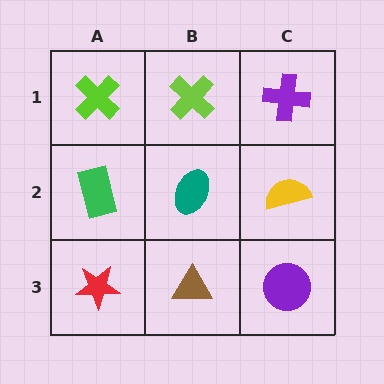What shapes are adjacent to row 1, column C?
A yellow semicircle (row 2, column C), a lime cross (row 1, column B).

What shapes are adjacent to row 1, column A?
A green rectangle (row 2, column A), a lime cross (row 1, column B).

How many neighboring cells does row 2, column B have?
4.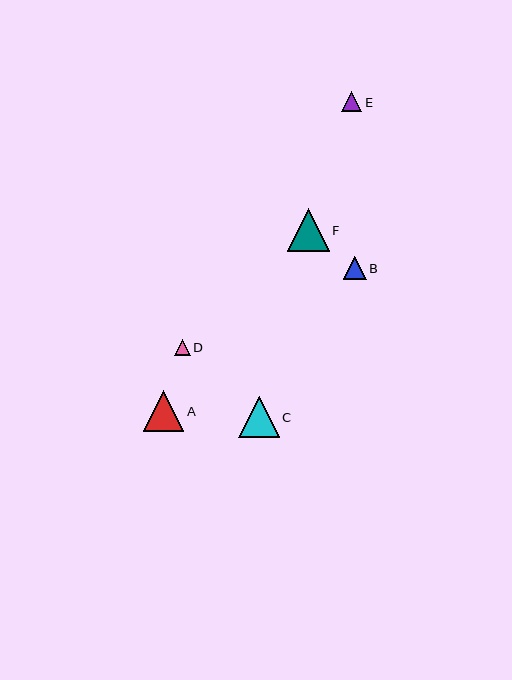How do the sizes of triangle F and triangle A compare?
Triangle F and triangle A are approximately the same size.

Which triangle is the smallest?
Triangle D is the smallest with a size of approximately 15 pixels.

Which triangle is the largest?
Triangle F is the largest with a size of approximately 42 pixels.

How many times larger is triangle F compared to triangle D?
Triangle F is approximately 2.7 times the size of triangle D.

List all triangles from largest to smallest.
From largest to smallest: F, A, C, B, E, D.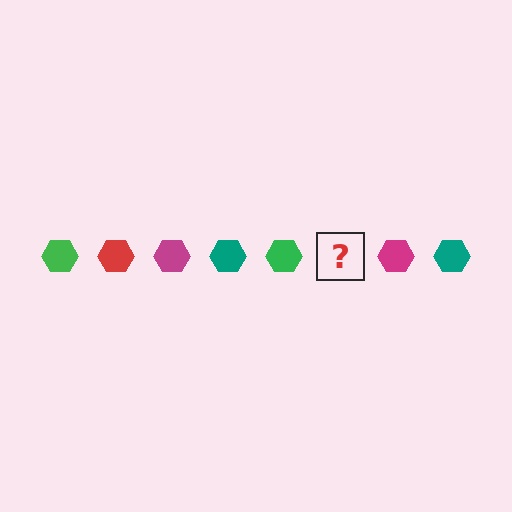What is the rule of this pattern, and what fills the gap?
The rule is that the pattern cycles through green, red, magenta, teal hexagons. The gap should be filled with a red hexagon.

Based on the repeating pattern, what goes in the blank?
The blank should be a red hexagon.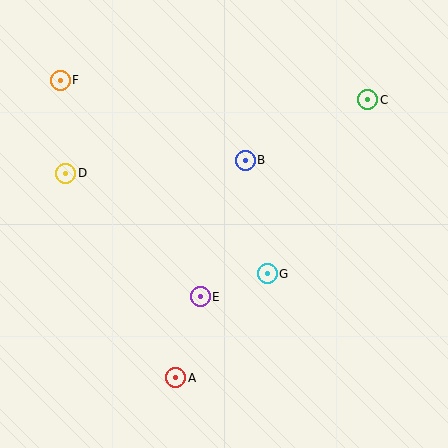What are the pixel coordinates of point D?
Point D is at (66, 173).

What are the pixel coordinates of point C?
Point C is at (368, 100).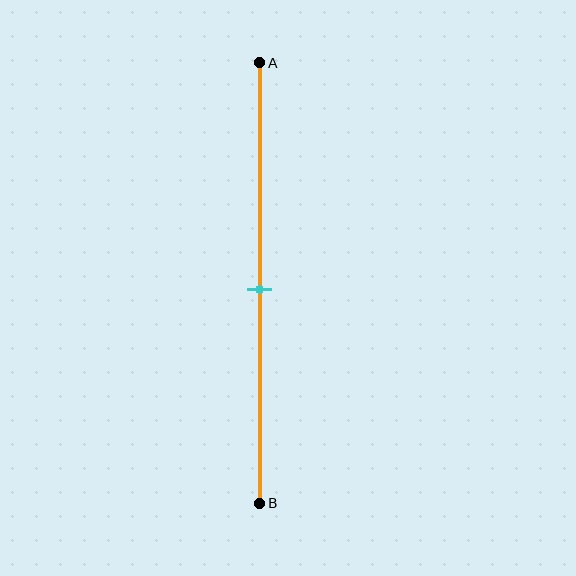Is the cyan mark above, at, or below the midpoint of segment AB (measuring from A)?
The cyan mark is approximately at the midpoint of segment AB.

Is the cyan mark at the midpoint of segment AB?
Yes, the mark is approximately at the midpoint.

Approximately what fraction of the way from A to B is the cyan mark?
The cyan mark is approximately 50% of the way from A to B.